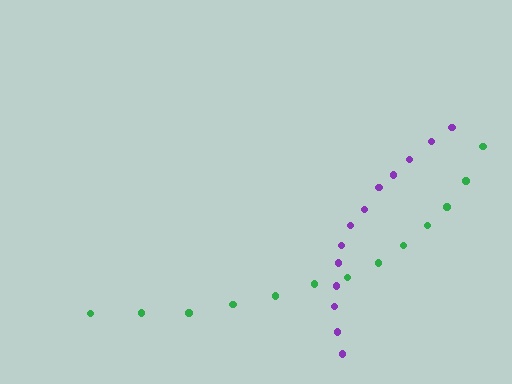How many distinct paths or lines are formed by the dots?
There are 2 distinct paths.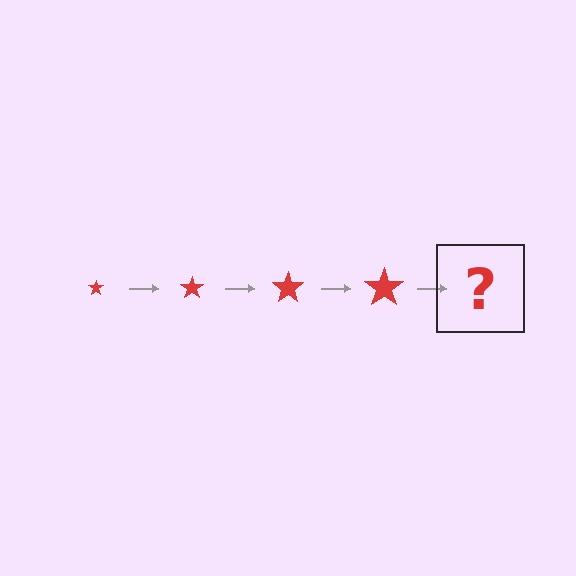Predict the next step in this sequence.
The next step is a red star, larger than the previous one.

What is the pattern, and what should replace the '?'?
The pattern is that the star gets progressively larger each step. The '?' should be a red star, larger than the previous one.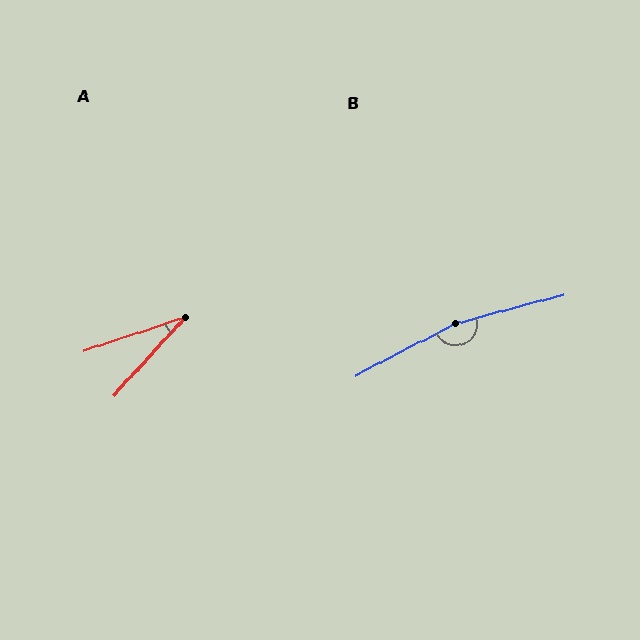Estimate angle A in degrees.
Approximately 29 degrees.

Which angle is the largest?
B, at approximately 168 degrees.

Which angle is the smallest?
A, at approximately 29 degrees.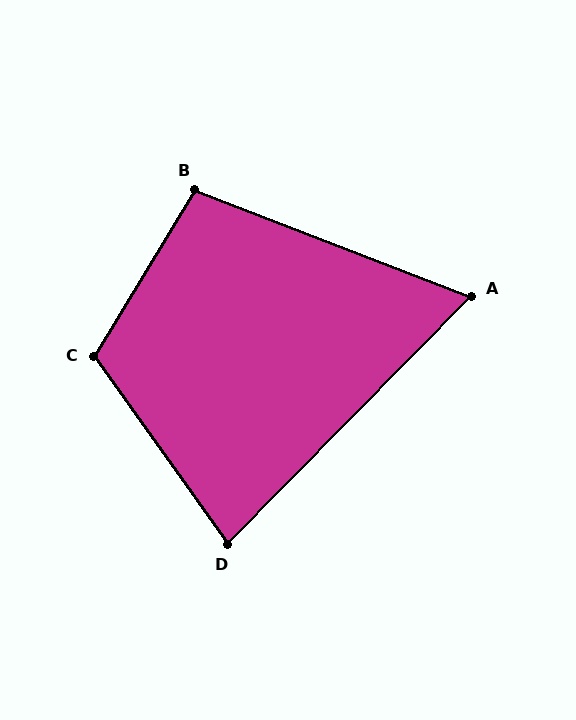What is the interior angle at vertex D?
Approximately 80 degrees (acute).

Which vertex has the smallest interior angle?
A, at approximately 66 degrees.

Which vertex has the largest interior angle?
C, at approximately 114 degrees.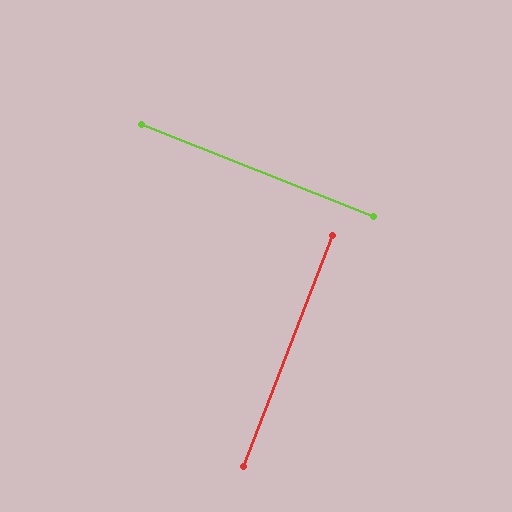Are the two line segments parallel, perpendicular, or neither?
Perpendicular — they meet at approximately 89°.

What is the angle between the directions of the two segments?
Approximately 89 degrees.